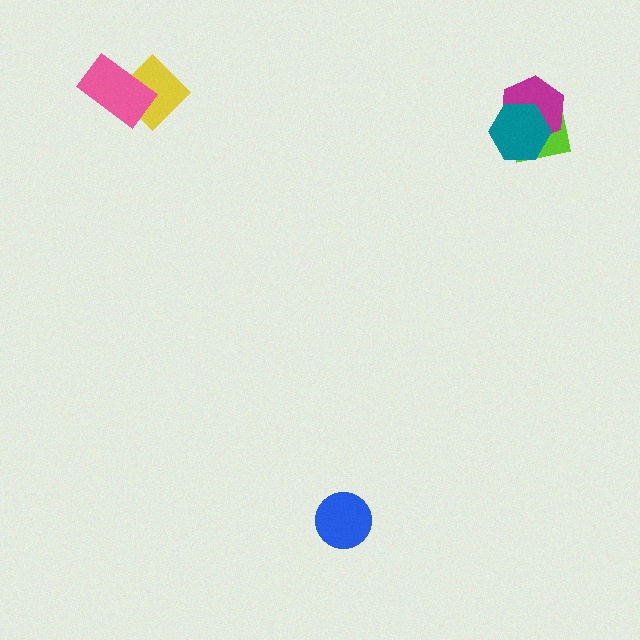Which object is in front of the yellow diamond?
The pink rectangle is in front of the yellow diamond.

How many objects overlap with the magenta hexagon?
2 objects overlap with the magenta hexagon.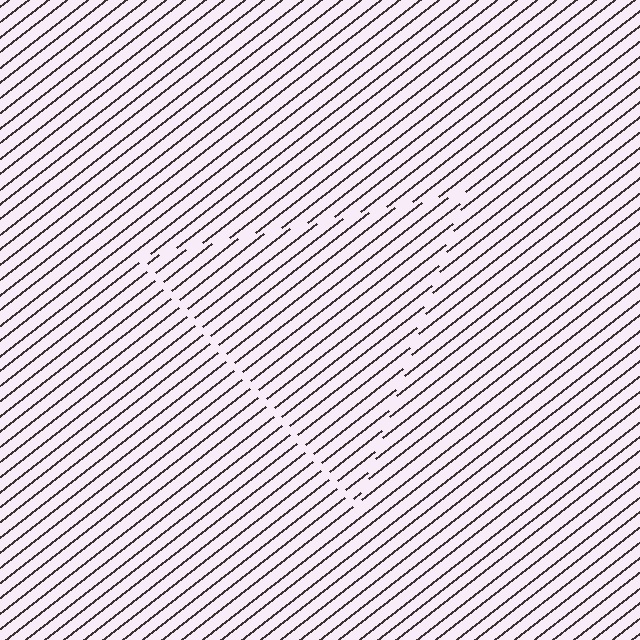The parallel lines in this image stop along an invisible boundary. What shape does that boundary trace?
An illusory triangle. The interior of the shape contains the same grating, shifted by half a period — the contour is defined by the phase discontinuity where line-ends from the inner and outer gratings abut.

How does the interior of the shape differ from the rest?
The interior of the shape contains the same grating, shifted by half a period — the contour is defined by the phase discontinuity where line-ends from the inner and outer gratings abut.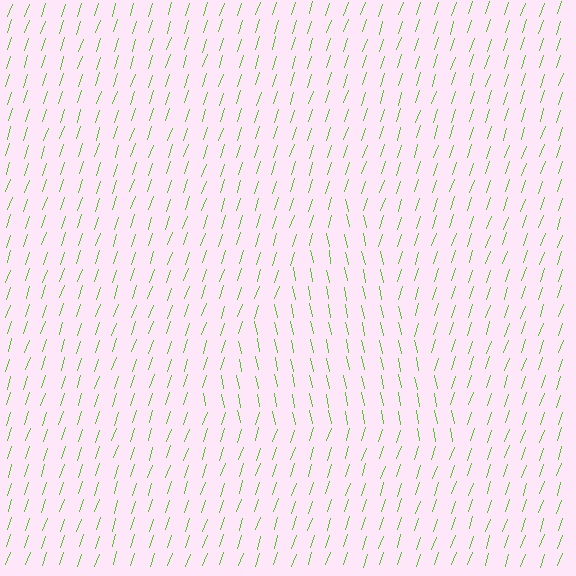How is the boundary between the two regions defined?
The boundary is defined purely by a change in line orientation (approximately 30 degrees difference). All lines are the same color and thickness.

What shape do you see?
I see a triangle.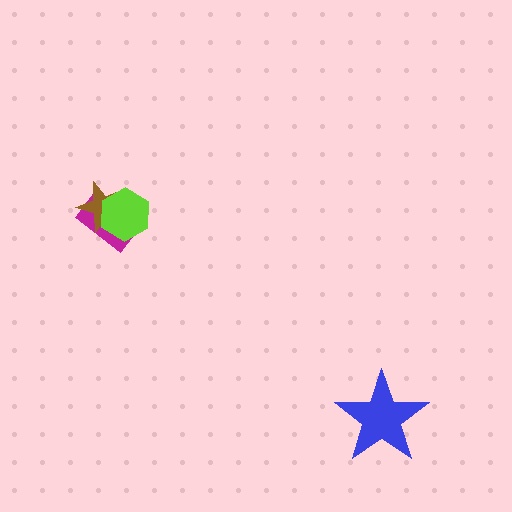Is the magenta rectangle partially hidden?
Yes, it is partially covered by another shape.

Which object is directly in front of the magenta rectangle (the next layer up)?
The brown star is directly in front of the magenta rectangle.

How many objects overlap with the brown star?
2 objects overlap with the brown star.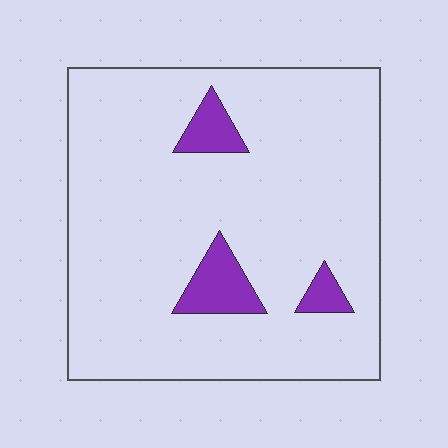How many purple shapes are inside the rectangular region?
3.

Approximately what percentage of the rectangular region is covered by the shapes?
Approximately 10%.